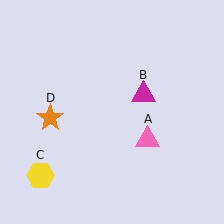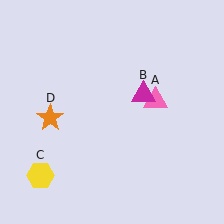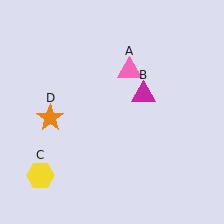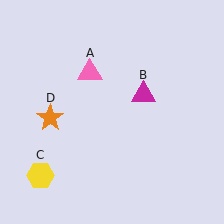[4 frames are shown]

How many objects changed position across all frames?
1 object changed position: pink triangle (object A).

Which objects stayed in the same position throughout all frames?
Magenta triangle (object B) and yellow hexagon (object C) and orange star (object D) remained stationary.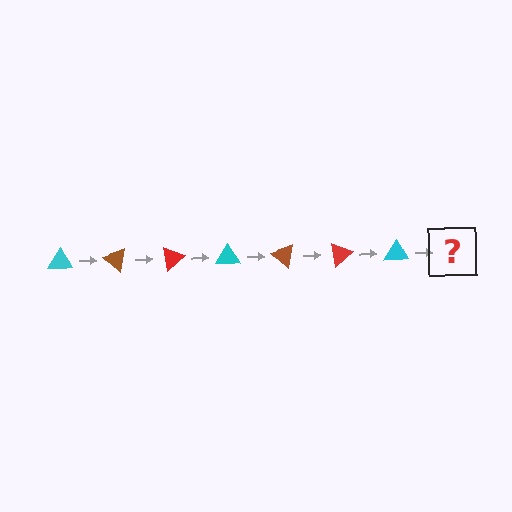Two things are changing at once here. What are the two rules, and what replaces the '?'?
The two rules are that it rotates 40 degrees each step and the color cycles through cyan, brown, and red. The '?' should be a brown triangle, rotated 280 degrees from the start.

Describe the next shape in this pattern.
It should be a brown triangle, rotated 280 degrees from the start.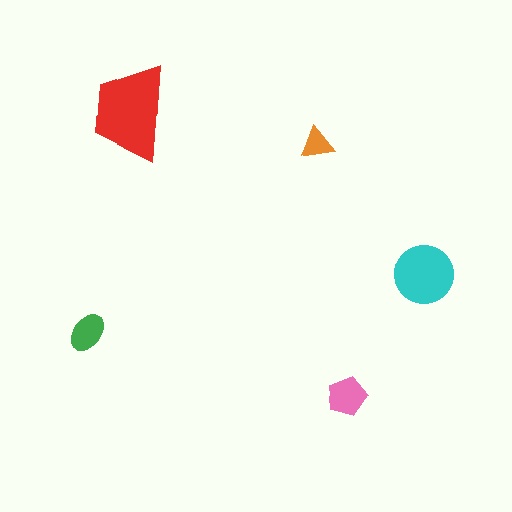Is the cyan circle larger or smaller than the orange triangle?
Larger.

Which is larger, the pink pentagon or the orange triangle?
The pink pentagon.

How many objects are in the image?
There are 5 objects in the image.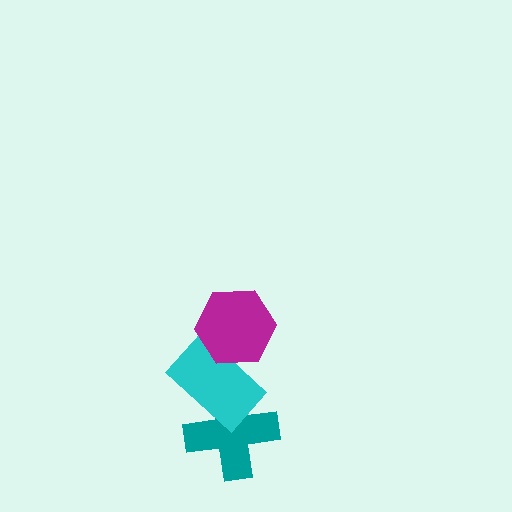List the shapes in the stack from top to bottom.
From top to bottom: the magenta hexagon, the cyan rectangle, the teal cross.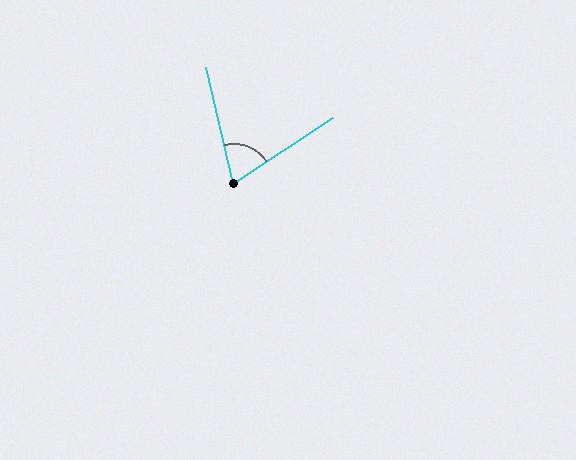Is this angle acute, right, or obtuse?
It is acute.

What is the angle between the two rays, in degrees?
Approximately 70 degrees.